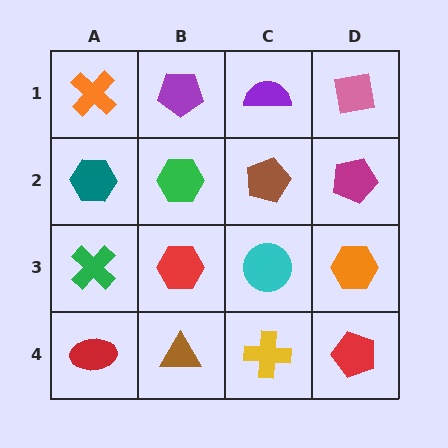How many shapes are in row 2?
4 shapes.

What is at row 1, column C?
A purple semicircle.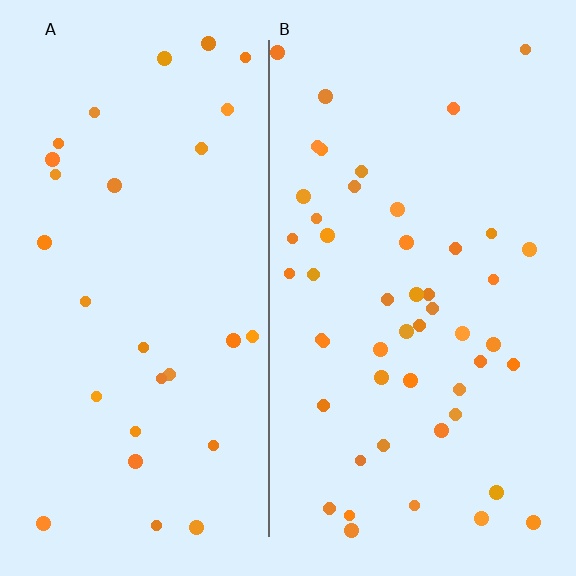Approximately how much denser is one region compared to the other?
Approximately 1.7× — region B over region A.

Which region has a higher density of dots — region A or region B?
B (the right).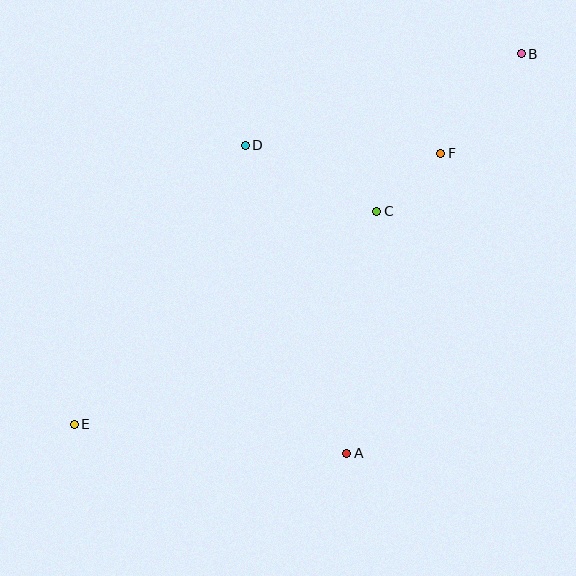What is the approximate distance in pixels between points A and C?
The distance between A and C is approximately 244 pixels.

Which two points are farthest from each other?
Points B and E are farthest from each other.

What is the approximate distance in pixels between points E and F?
The distance between E and F is approximately 456 pixels.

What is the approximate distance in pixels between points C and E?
The distance between C and E is approximately 370 pixels.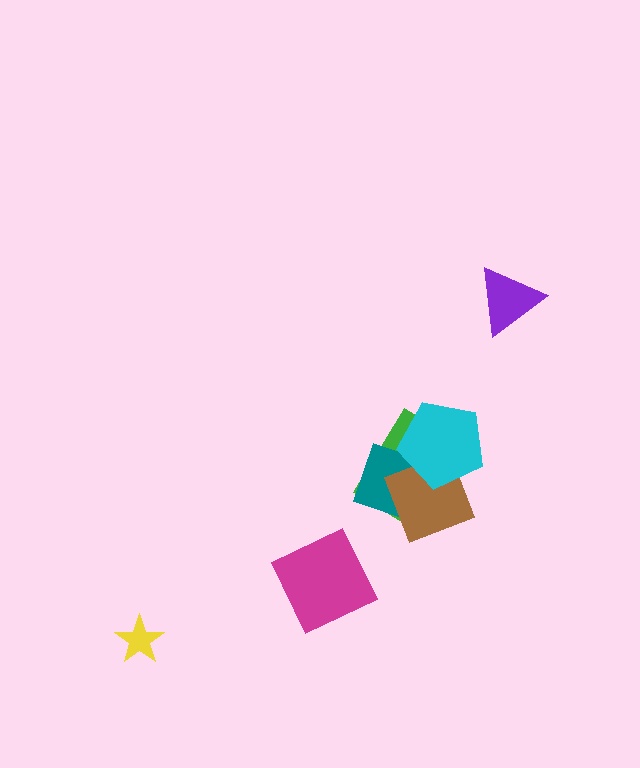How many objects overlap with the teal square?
3 objects overlap with the teal square.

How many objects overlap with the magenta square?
0 objects overlap with the magenta square.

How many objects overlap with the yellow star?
0 objects overlap with the yellow star.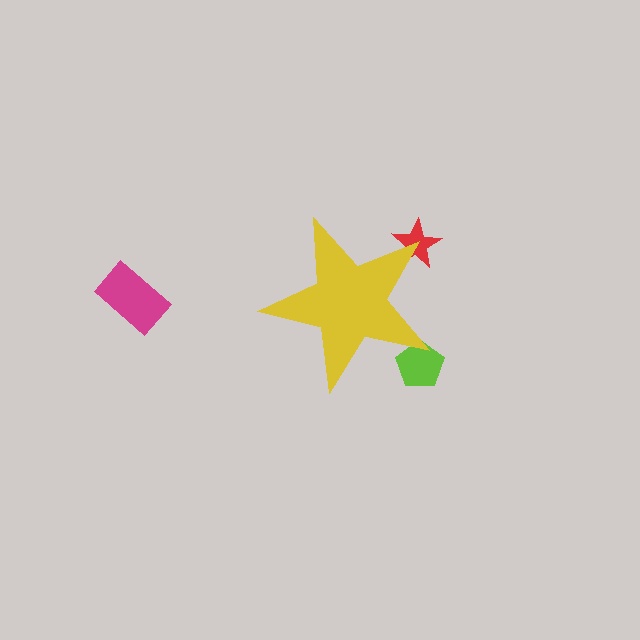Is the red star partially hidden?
Yes, the red star is partially hidden behind the yellow star.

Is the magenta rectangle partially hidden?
No, the magenta rectangle is fully visible.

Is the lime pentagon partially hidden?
Yes, the lime pentagon is partially hidden behind the yellow star.